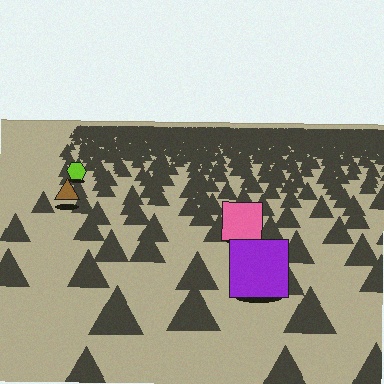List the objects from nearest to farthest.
From nearest to farthest: the purple square, the pink square, the brown triangle, the lime hexagon.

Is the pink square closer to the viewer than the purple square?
No. The purple square is closer — you can tell from the texture gradient: the ground texture is coarser near it.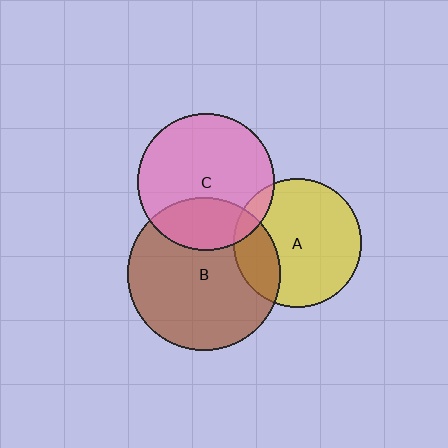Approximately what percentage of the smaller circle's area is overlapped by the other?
Approximately 10%.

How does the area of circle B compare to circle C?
Approximately 1.2 times.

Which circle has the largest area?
Circle B (brown).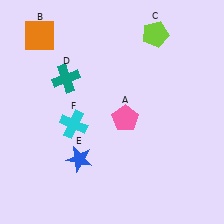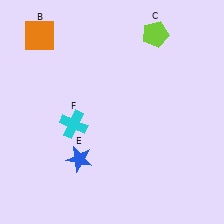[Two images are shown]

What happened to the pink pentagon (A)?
The pink pentagon (A) was removed in Image 2. It was in the bottom-right area of Image 1.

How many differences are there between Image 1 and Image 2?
There are 2 differences between the two images.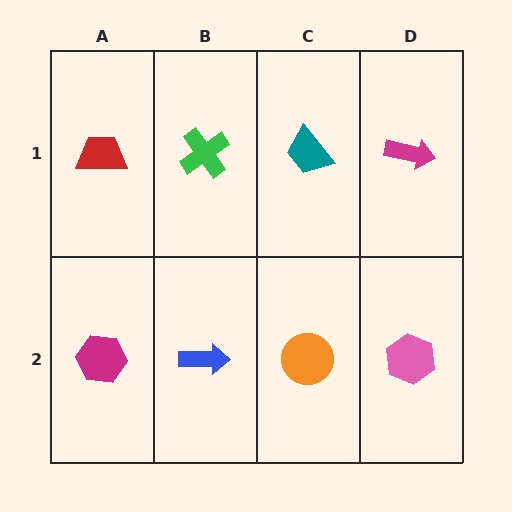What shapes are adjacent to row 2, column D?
A magenta arrow (row 1, column D), an orange circle (row 2, column C).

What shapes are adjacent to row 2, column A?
A red trapezoid (row 1, column A), a blue arrow (row 2, column B).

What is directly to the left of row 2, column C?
A blue arrow.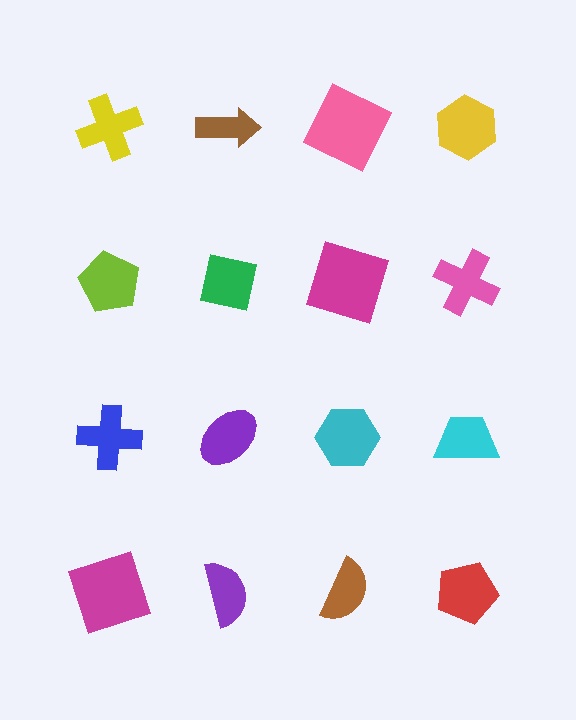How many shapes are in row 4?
4 shapes.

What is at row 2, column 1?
A lime pentagon.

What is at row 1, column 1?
A yellow cross.